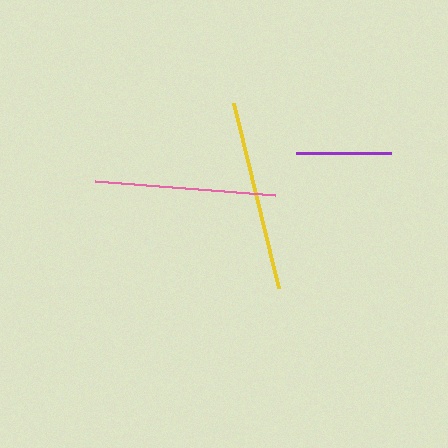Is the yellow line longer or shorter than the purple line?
The yellow line is longer than the purple line.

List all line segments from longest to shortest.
From longest to shortest: yellow, pink, purple.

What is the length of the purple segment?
The purple segment is approximately 95 pixels long.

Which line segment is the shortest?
The purple line is the shortest at approximately 95 pixels.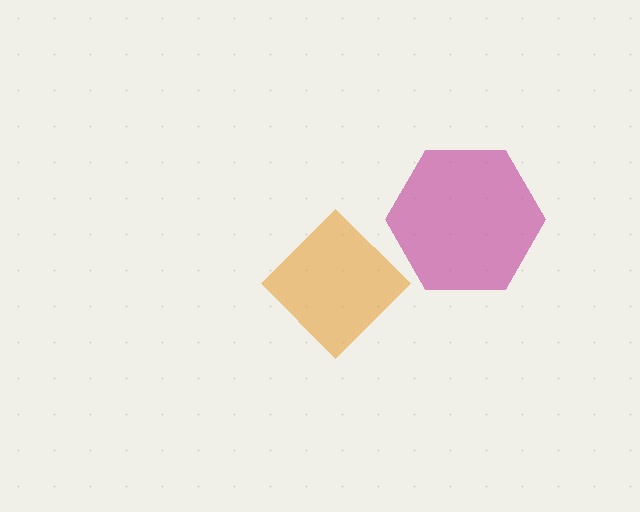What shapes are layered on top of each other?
The layered shapes are: a magenta hexagon, an orange diamond.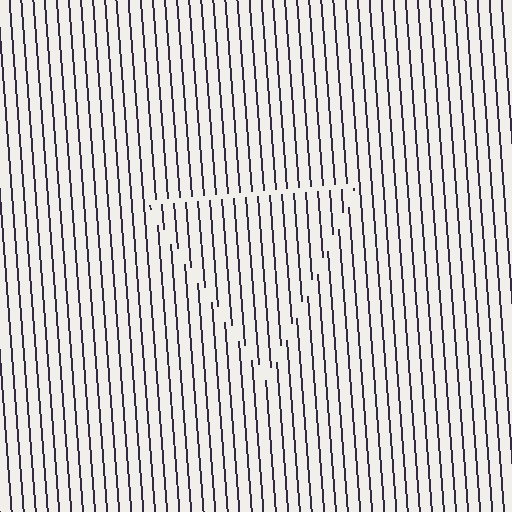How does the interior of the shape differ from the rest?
The interior of the shape contains the same grating, shifted by half a period — the contour is defined by the phase discontinuity where line-ends from the inner and outer gratings abut.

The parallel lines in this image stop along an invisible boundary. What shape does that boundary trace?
An illusory triangle. The interior of the shape contains the same grating, shifted by half a period — the contour is defined by the phase discontinuity where line-ends from the inner and outer gratings abut.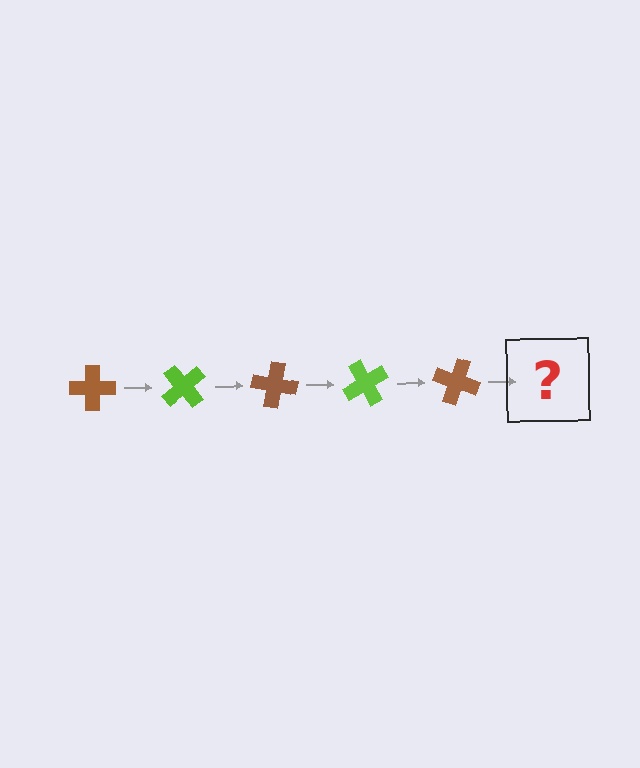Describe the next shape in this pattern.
It should be a lime cross, rotated 250 degrees from the start.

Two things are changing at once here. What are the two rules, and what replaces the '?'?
The two rules are that it rotates 50 degrees each step and the color cycles through brown and lime. The '?' should be a lime cross, rotated 250 degrees from the start.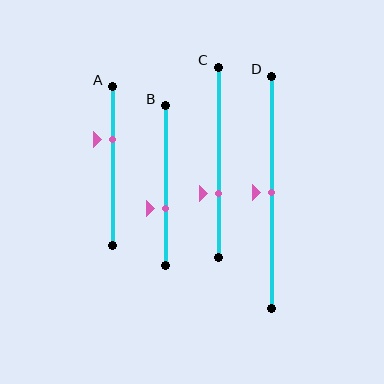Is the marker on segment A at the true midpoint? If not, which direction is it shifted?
No, the marker on segment A is shifted upward by about 17% of the segment length.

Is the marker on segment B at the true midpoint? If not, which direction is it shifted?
No, the marker on segment B is shifted downward by about 14% of the segment length.